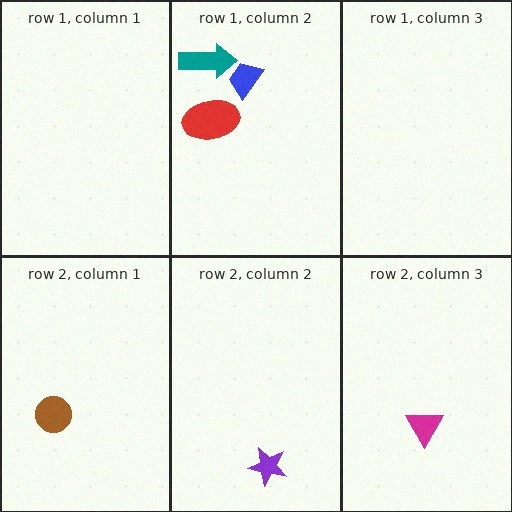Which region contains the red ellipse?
The row 1, column 2 region.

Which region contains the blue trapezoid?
The row 1, column 2 region.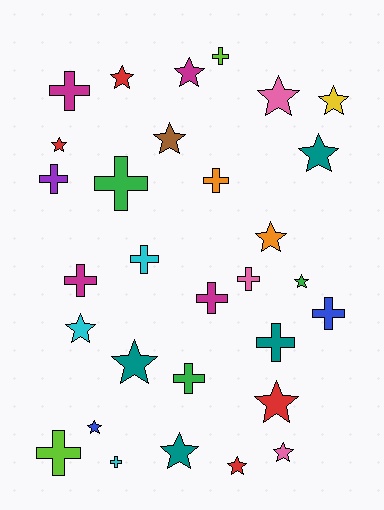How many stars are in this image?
There are 16 stars.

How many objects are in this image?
There are 30 objects.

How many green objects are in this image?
There are 3 green objects.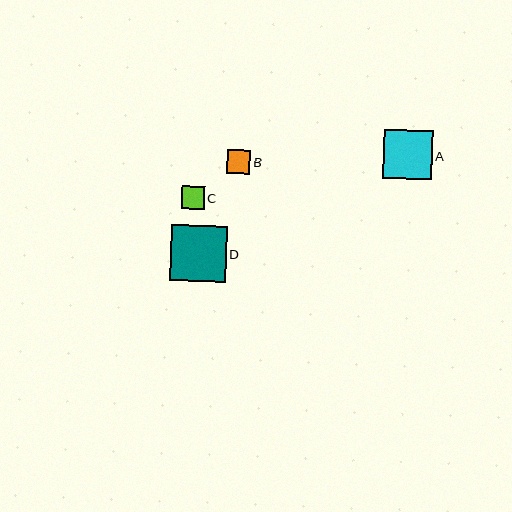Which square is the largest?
Square D is the largest with a size of approximately 56 pixels.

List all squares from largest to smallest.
From largest to smallest: D, A, B, C.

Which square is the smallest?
Square C is the smallest with a size of approximately 23 pixels.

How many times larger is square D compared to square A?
Square D is approximately 1.2 times the size of square A.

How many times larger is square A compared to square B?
Square A is approximately 2.1 times the size of square B.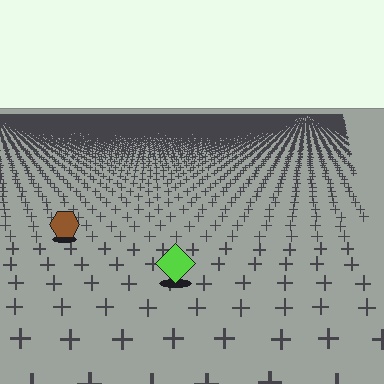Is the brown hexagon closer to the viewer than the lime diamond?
No. The lime diamond is closer — you can tell from the texture gradient: the ground texture is coarser near it.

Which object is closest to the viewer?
The lime diamond is closest. The texture marks near it are larger and more spread out.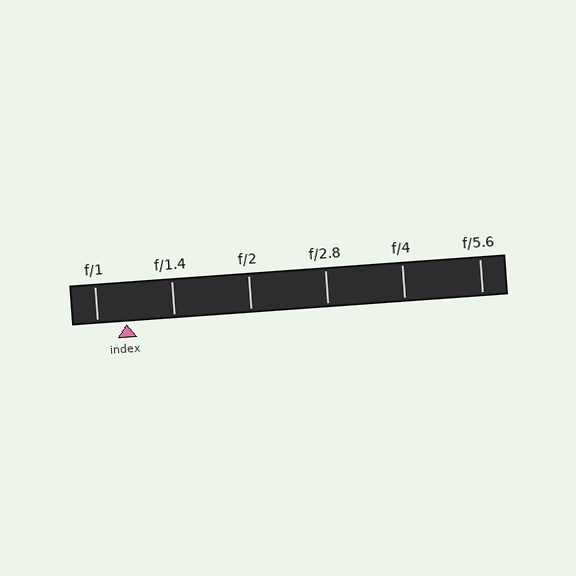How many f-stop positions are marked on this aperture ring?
There are 6 f-stop positions marked.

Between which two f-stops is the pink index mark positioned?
The index mark is between f/1 and f/1.4.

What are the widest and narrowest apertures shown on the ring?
The widest aperture shown is f/1 and the narrowest is f/5.6.